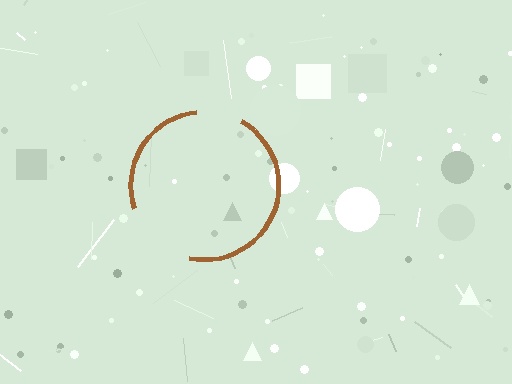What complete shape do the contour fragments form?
The contour fragments form a circle.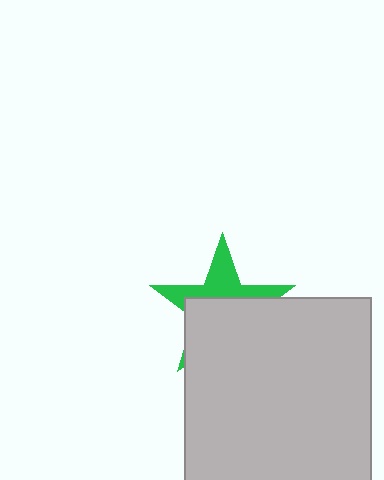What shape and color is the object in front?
The object in front is a light gray square.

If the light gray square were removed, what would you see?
You would see the complete green star.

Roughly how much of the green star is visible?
A small part of it is visible (roughly 40%).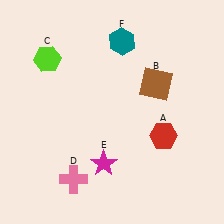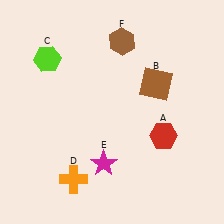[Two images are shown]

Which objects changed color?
D changed from pink to orange. F changed from teal to brown.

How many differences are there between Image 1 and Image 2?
There are 2 differences between the two images.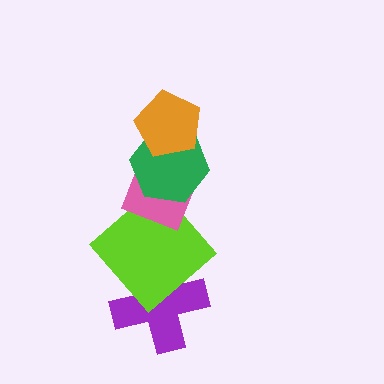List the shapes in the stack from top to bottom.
From top to bottom: the orange pentagon, the green hexagon, the pink diamond, the lime diamond, the purple cross.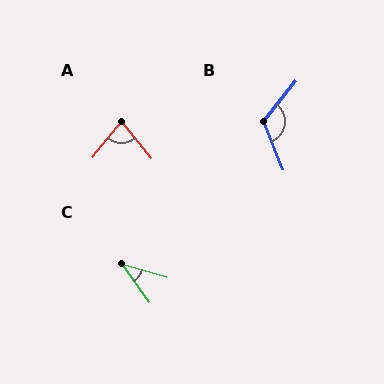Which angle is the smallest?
C, at approximately 39 degrees.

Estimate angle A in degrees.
Approximately 78 degrees.